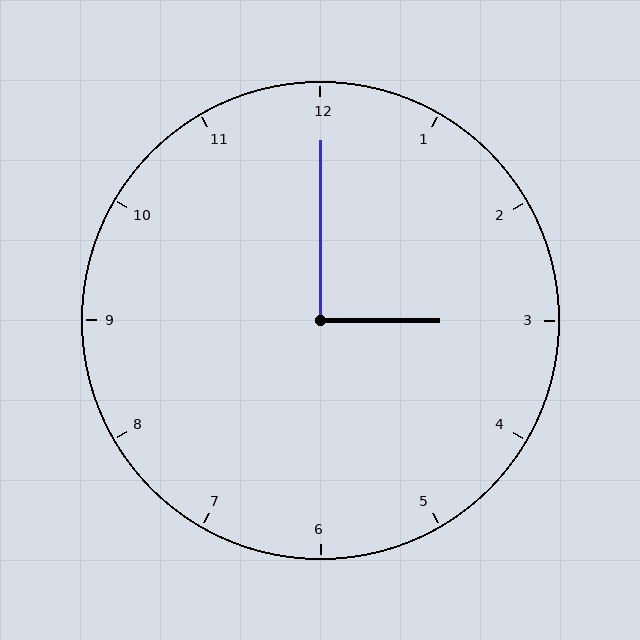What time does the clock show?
3:00.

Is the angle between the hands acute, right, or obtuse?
It is right.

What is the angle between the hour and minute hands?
Approximately 90 degrees.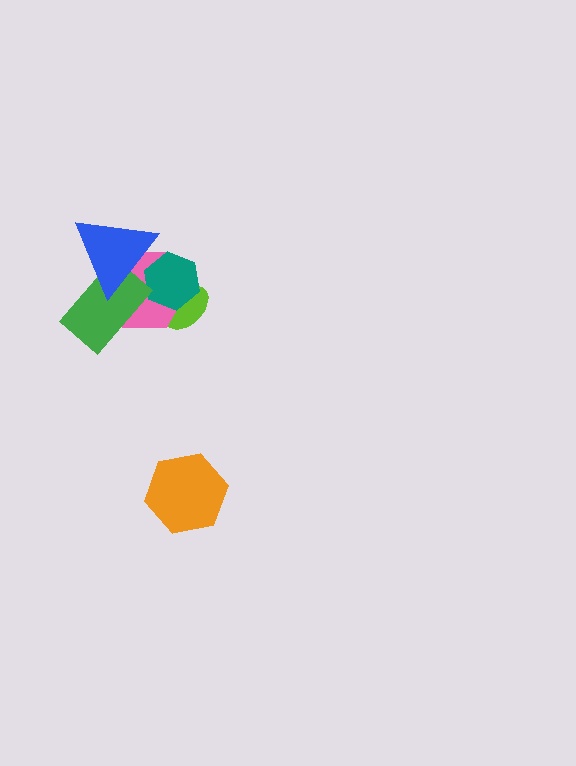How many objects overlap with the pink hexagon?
4 objects overlap with the pink hexagon.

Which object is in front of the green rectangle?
The blue triangle is in front of the green rectangle.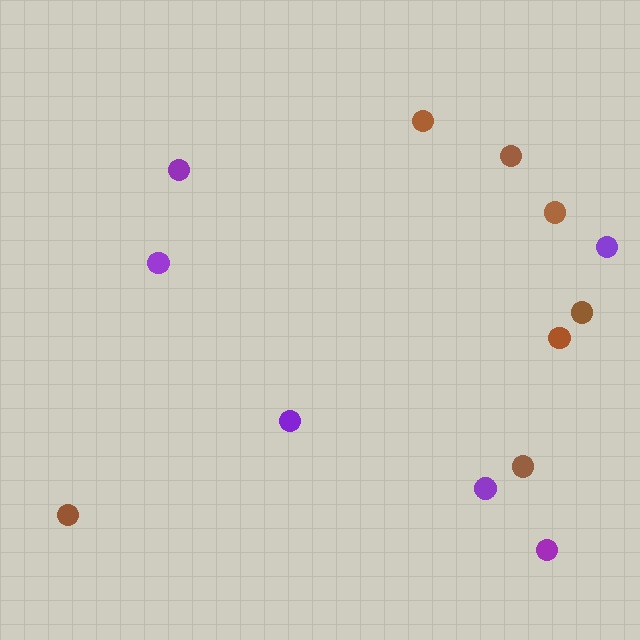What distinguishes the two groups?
There are 2 groups: one group of purple circles (6) and one group of brown circles (7).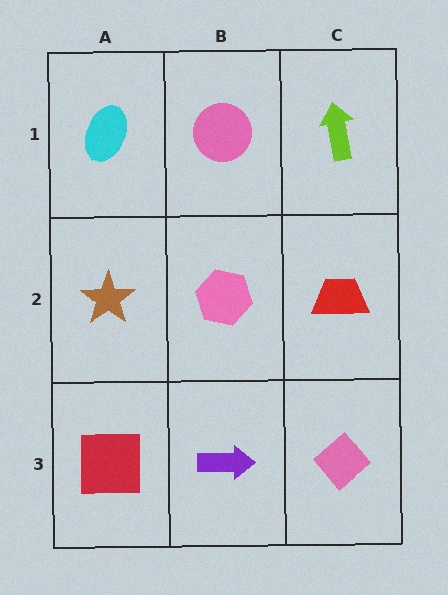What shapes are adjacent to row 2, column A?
A cyan ellipse (row 1, column A), a red square (row 3, column A), a pink hexagon (row 2, column B).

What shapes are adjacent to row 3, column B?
A pink hexagon (row 2, column B), a red square (row 3, column A), a pink diamond (row 3, column C).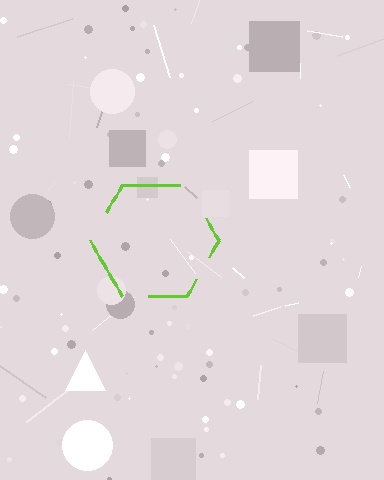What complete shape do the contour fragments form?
The contour fragments form a hexagon.